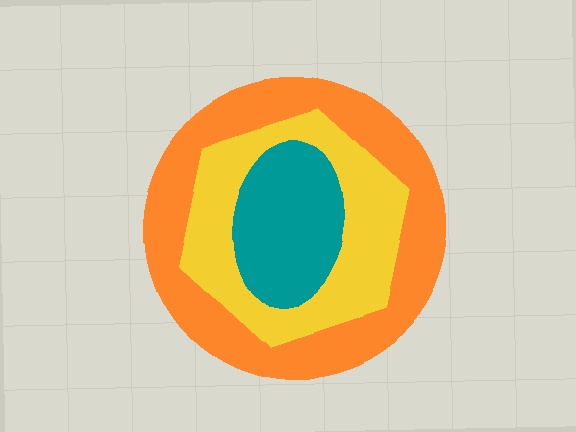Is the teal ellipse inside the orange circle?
Yes.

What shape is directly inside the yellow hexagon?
The teal ellipse.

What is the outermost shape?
The orange circle.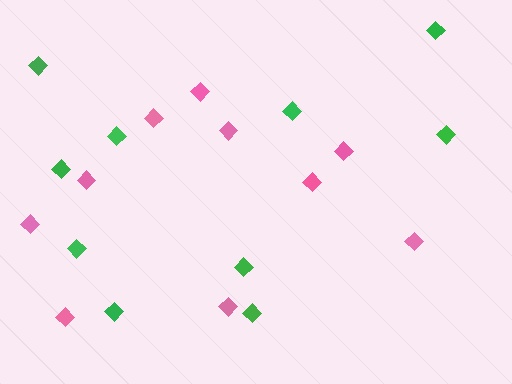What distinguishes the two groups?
There are 2 groups: one group of green diamonds (10) and one group of pink diamonds (10).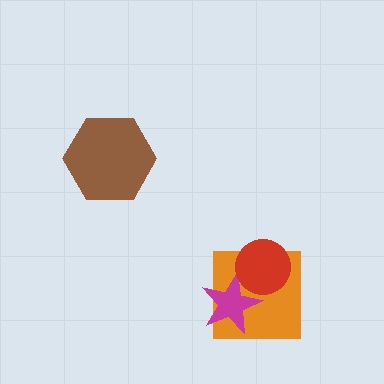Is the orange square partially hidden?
Yes, it is partially covered by another shape.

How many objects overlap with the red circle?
2 objects overlap with the red circle.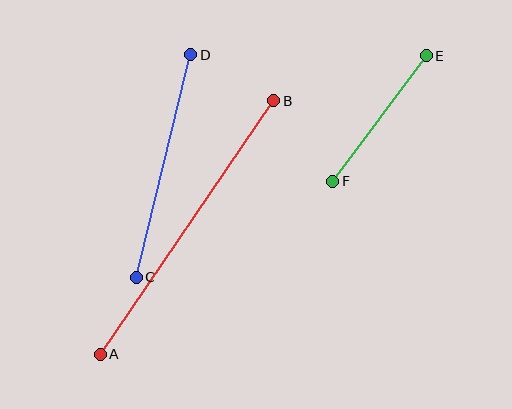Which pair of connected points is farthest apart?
Points A and B are farthest apart.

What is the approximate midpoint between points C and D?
The midpoint is at approximately (164, 166) pixels.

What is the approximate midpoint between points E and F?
The midpoint is at approximately (379, 118) pixels.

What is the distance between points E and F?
The distance is approximately 156 pixels.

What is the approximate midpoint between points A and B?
The midpoint is at approximately (187, 227) pixels.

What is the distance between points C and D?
The distance is approximately 229 pixels.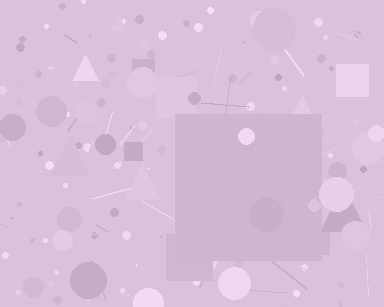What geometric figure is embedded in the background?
A square is embedded in the background.